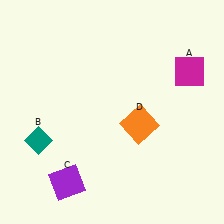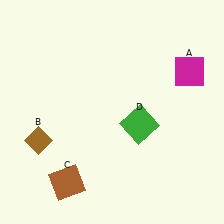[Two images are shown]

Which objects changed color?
B changed from teal to brown. C changed from purple to brown. D changed from orange to green.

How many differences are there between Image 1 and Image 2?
There are 3 differences between the two images.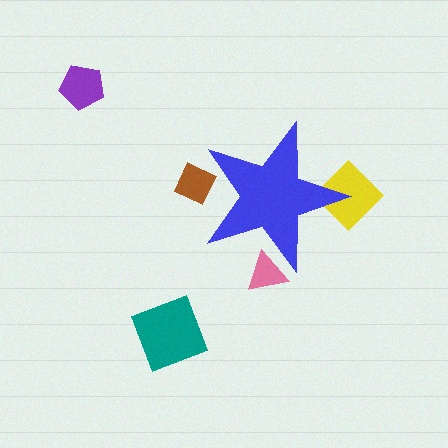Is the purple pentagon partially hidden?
No, the purple pentagon is fully visible.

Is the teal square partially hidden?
No, the teal square is fully visible.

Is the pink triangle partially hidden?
Yes, the pink triangle is partially hidden behind the blue star.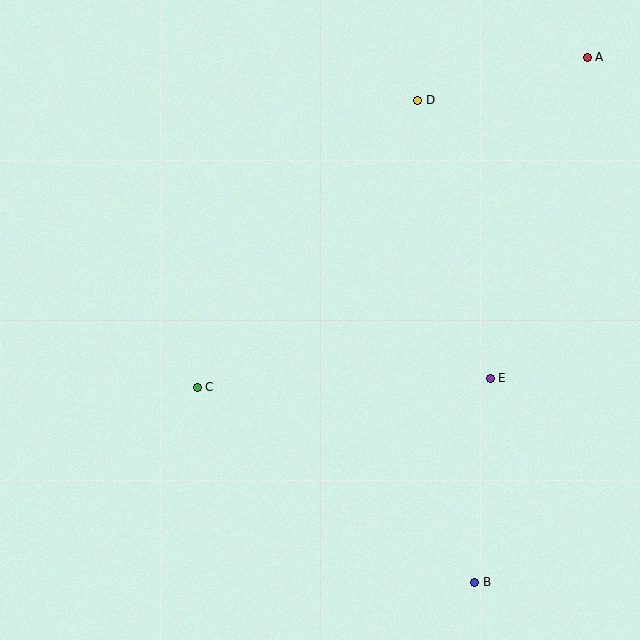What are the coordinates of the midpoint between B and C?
The midpoint between B and C is at (336, 485).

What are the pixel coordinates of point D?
Point D is at (418, 100).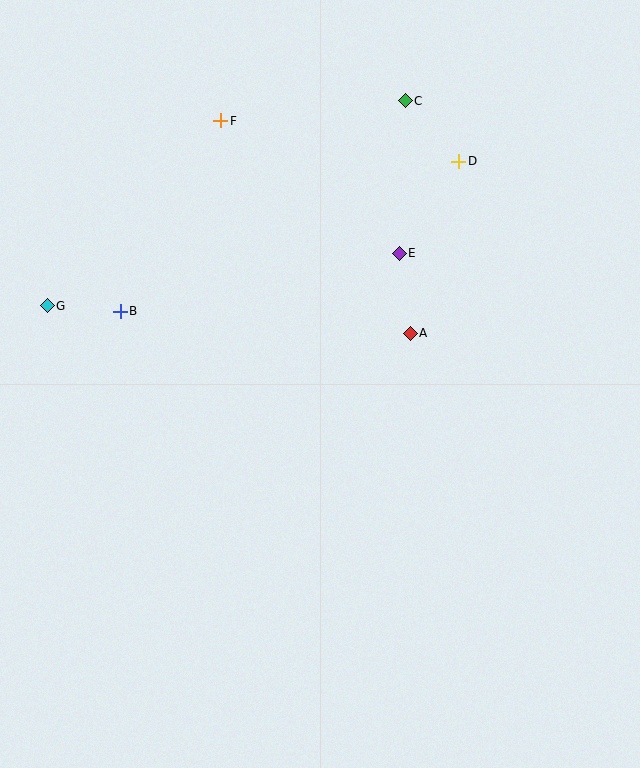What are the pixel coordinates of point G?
Point G is at (47, 306).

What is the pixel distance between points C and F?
The distance between C and F is 186 pixels.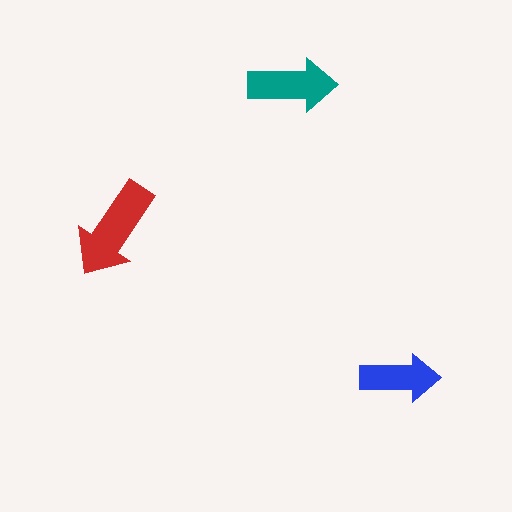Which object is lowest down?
The blue arrow is bottommost.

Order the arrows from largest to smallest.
the red one, the teal one, the blue one.